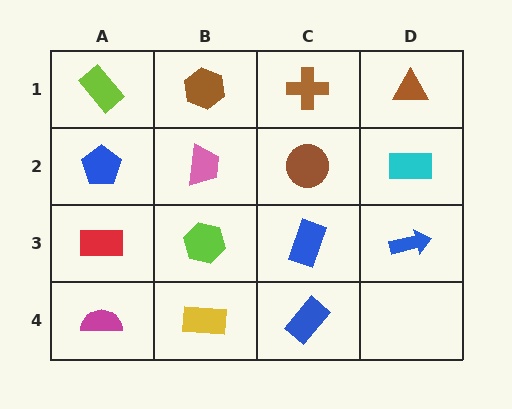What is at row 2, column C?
A brown circle.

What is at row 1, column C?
A brown cross.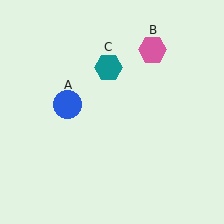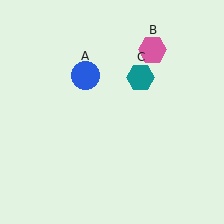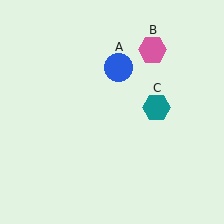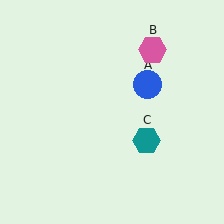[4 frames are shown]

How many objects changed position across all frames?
2 objects changed position: blue circle (object A), teal hexagon (object C).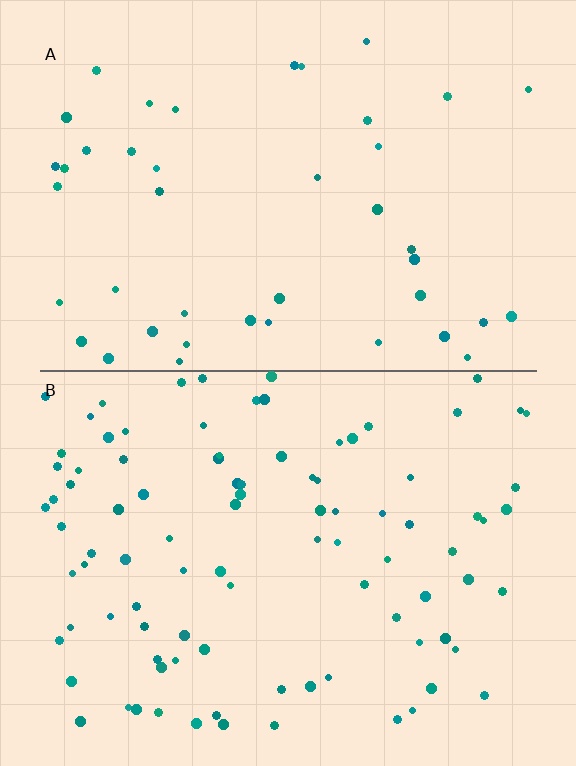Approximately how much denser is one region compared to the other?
Approximately 2.2× — region B over region A.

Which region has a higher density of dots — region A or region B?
B (the bottom).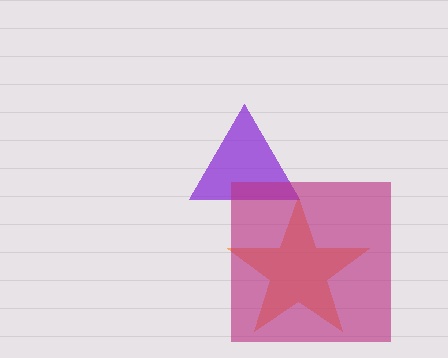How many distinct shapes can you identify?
There are 3 distinct shapes: an orange star, a purple triangle, a magenta square.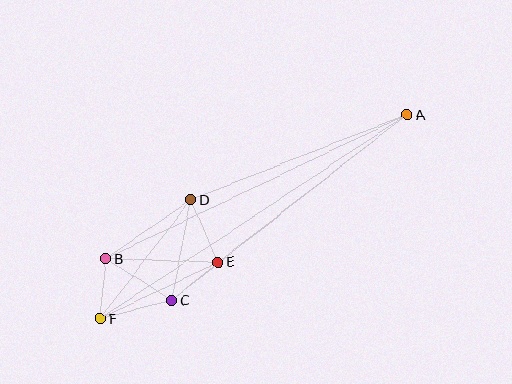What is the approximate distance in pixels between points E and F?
The distance between E and F is approximately 131 pixels.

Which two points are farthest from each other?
Points A and F are farthest from each other.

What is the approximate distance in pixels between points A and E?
The distance between A and E is approximately 240 pixels.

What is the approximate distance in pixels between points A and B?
The distance between A and B is approximately 334 pixels.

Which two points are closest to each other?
Points C and E are closest to each other.